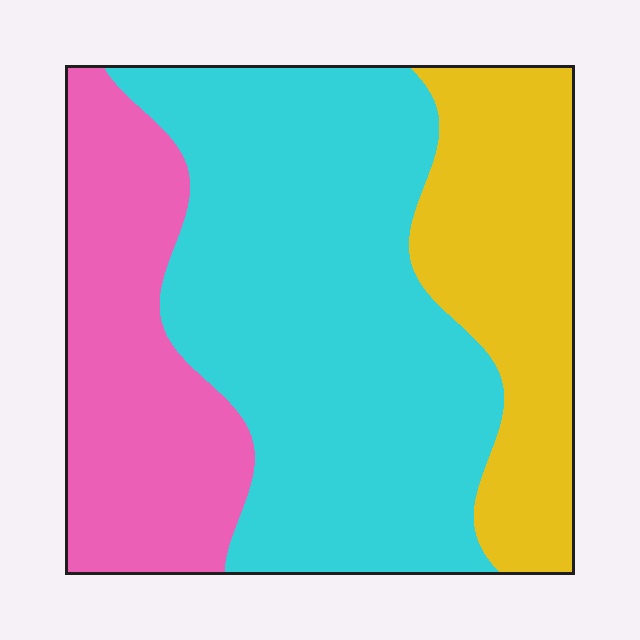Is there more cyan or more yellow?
Cyan.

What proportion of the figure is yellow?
Yellow covers about 25% of the figure.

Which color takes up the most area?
Cyan, at roughly 50%.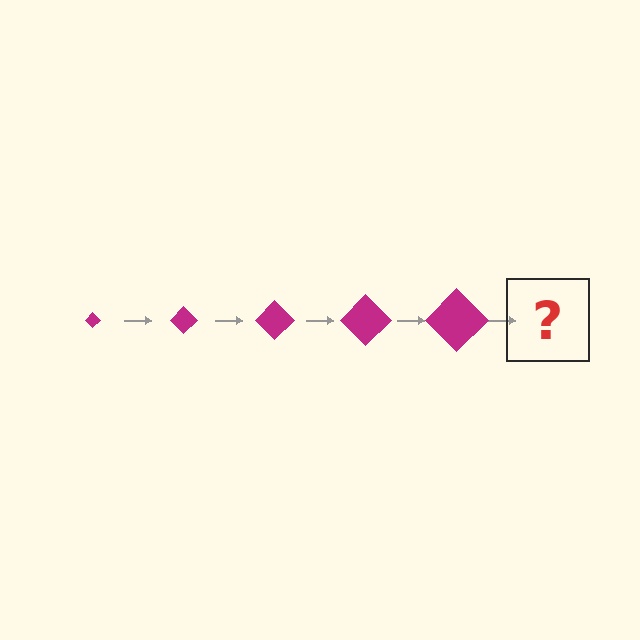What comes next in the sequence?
The next element should be a magenta diamond, larger than the previous one.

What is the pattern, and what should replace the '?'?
The pattern is that the diamond gets progressively larger each step. The '?' should be a magenta diamond, larger than the previous one.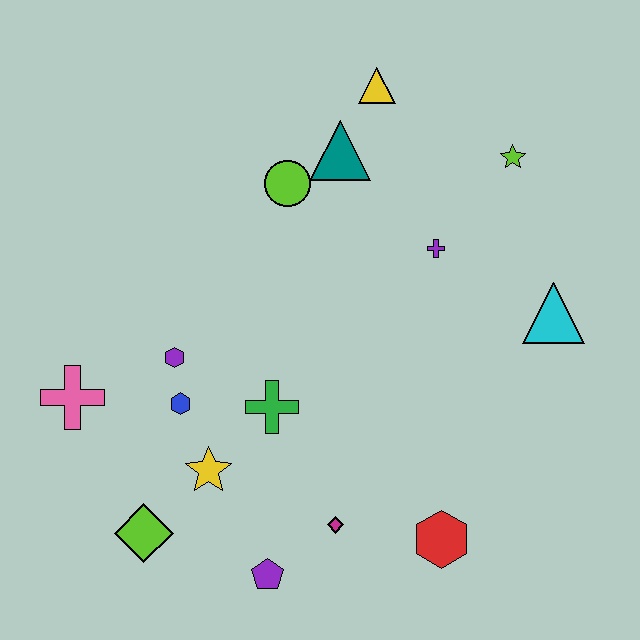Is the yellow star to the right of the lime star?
No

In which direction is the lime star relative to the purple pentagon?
The lime star is above the purple pentagon.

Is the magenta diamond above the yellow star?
No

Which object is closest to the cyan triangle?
The purple cross is closest to the cyan triangle.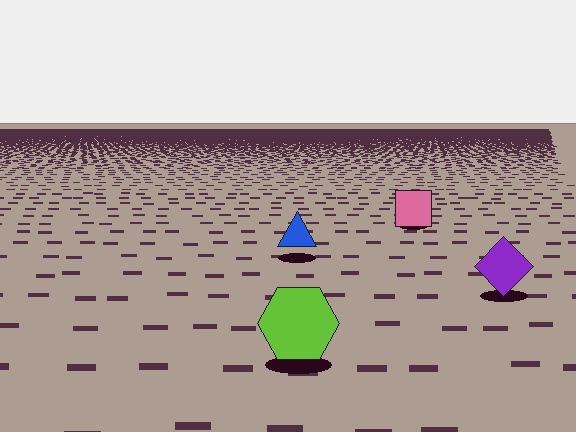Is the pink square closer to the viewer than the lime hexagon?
No. The lime hexagon is closer — you can tell from the texture gradient: the ground texture is coarser near it.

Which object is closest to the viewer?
The lime hexagon is closest. The texture marks near it are larger and more spread out.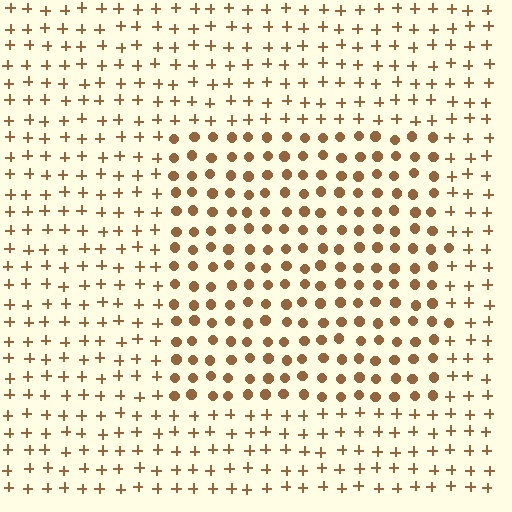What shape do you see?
I see a rectangle.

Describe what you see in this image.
The image is filled with small brown elements arranged in a uniform grid. A rectangle-shaped region contains circles, while the surrounding area contains plus signs. The boundary is defined purely by the change in element shape.